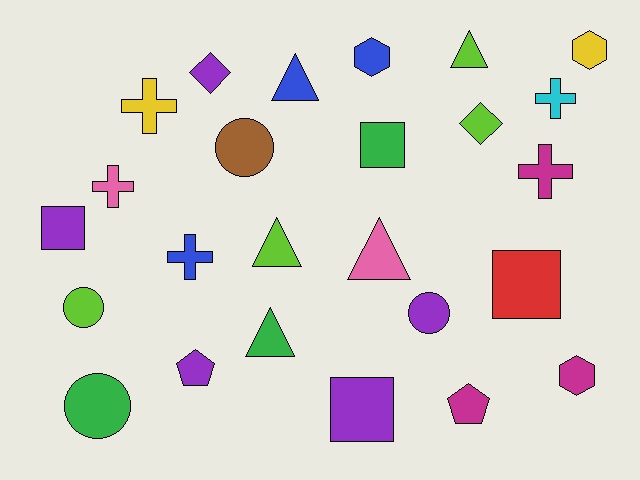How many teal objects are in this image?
There are no teal objects.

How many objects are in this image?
There are 25 objects.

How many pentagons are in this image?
There are 2 pentagons.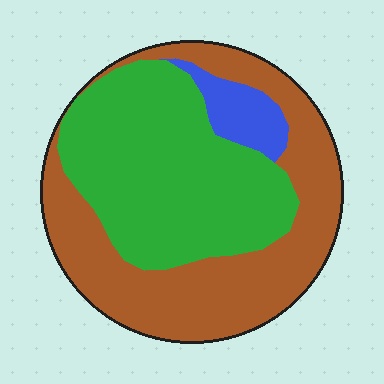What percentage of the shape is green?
Green covers about 45% of the shape.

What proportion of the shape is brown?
Brown takes up about one half (1/2) of the shape.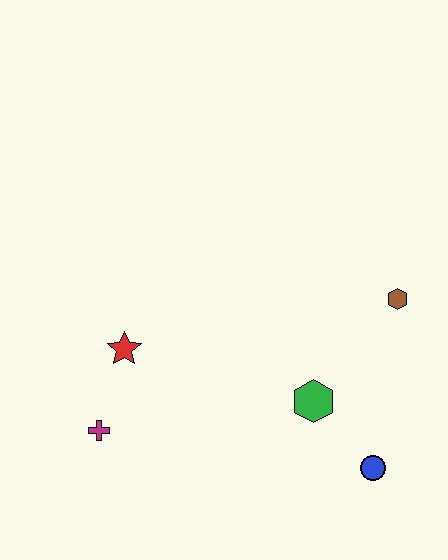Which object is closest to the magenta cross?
The red star is closest to the magenta cross.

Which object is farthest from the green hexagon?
The magenta cross is farthest from the green hexagon.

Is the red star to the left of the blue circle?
Yes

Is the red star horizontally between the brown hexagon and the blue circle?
No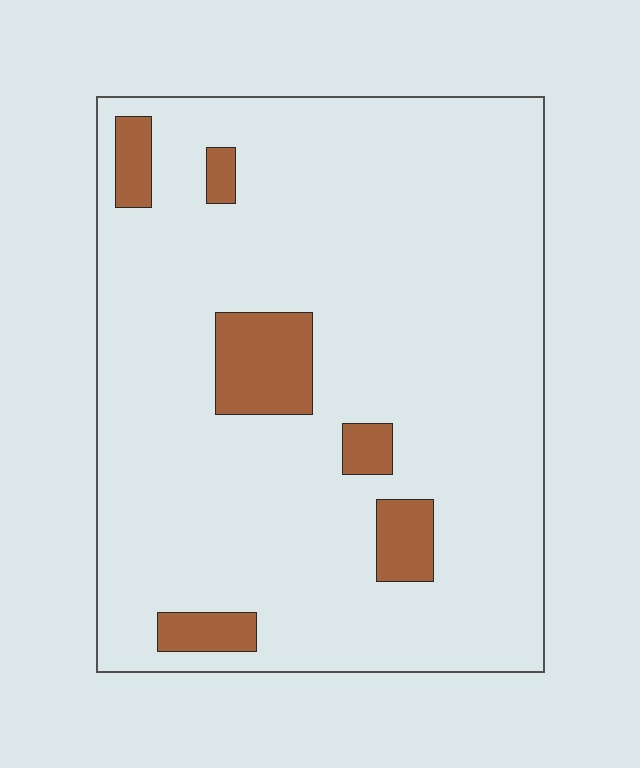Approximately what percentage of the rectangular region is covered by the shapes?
Approximately 10%.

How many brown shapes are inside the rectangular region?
6.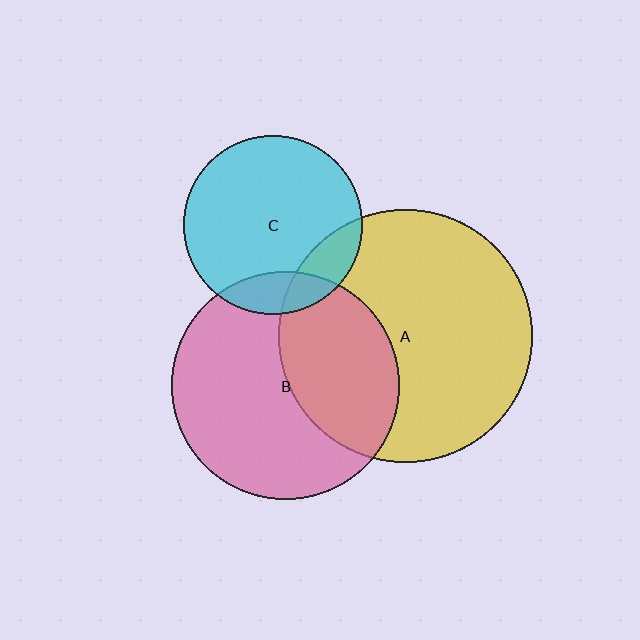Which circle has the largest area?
Circle A (yellow).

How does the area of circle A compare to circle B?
Approximately 1.2 times.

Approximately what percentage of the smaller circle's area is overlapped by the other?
Approximately 40%.